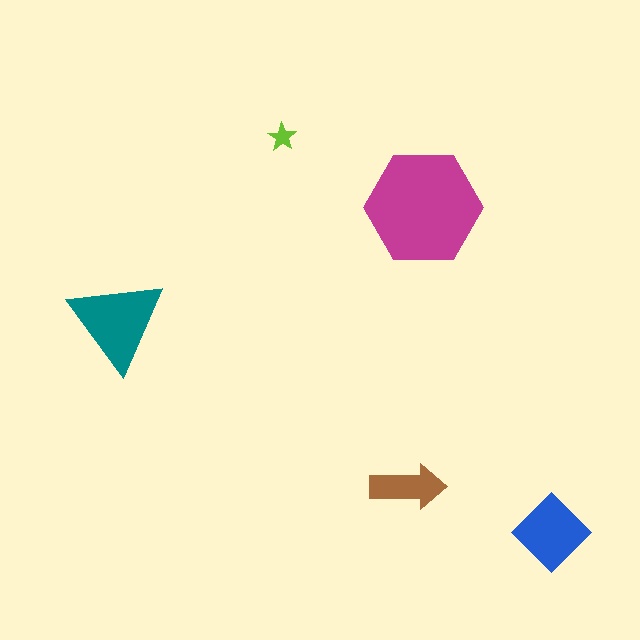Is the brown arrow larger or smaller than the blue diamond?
Smaller.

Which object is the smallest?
The lime star.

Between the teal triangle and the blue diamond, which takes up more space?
The teal triangle.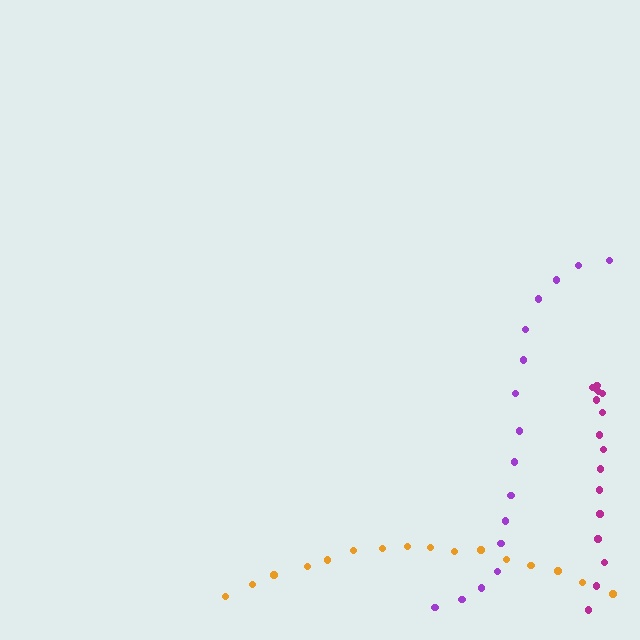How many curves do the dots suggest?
There are 3 distinct paths.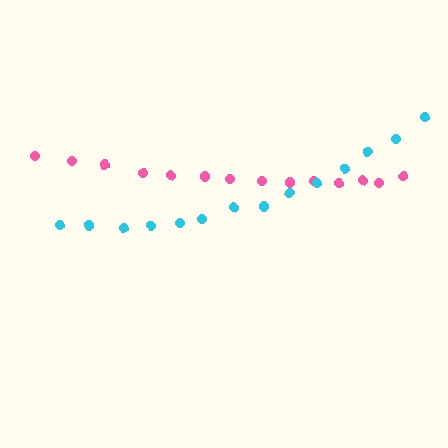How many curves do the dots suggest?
There are 2 distinct paths.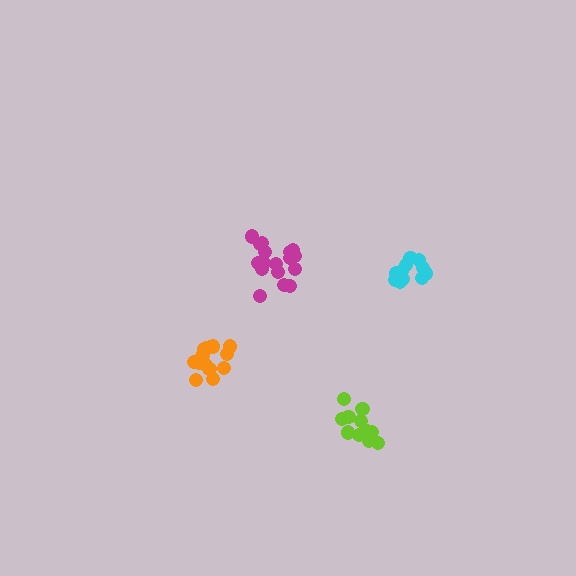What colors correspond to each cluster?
The clusters are colored: magenta, lime, orange, cyan.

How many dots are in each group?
Group 1: 17 dots, Group 2: 12 dots, Group 3: 14 dots, Group 4: 11 dots (54 total).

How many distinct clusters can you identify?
There are 4 distinct clusters.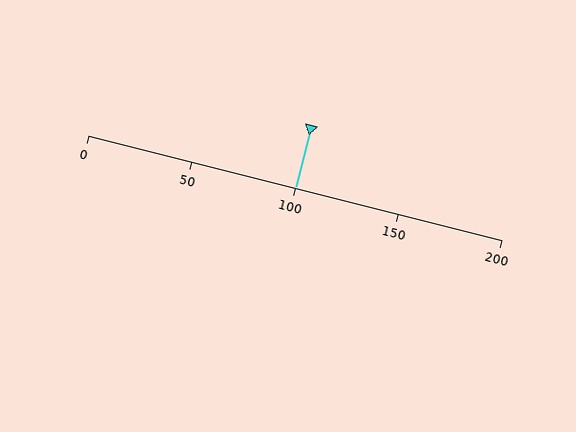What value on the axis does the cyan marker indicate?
The marker indicates approximately 100.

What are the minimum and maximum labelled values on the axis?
The axis runs from 0 to 200.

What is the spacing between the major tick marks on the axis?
The major ticks are spaced 50 apart.